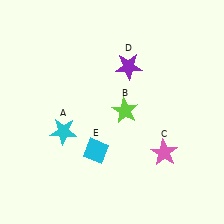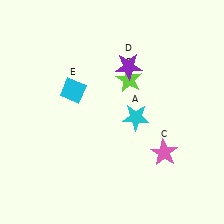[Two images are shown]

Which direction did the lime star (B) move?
The lime star (B) moved up.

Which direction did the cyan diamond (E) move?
The cyan diamond (E) moved up.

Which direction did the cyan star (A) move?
The cyan star (A) moved right.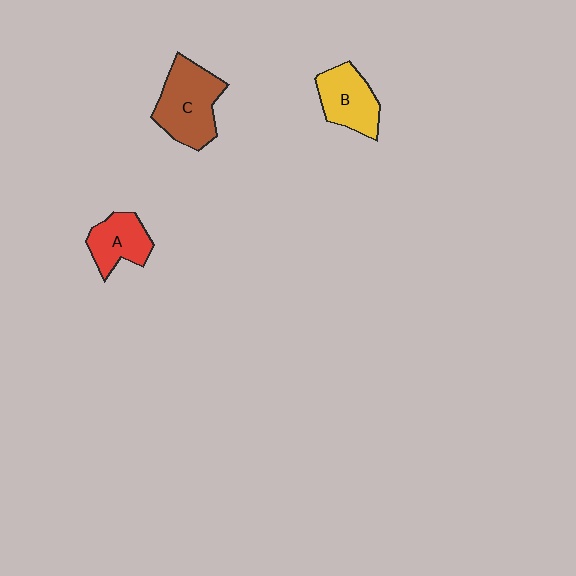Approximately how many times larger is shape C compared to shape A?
Approximately 1.6 times.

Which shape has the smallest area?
Shape A (red).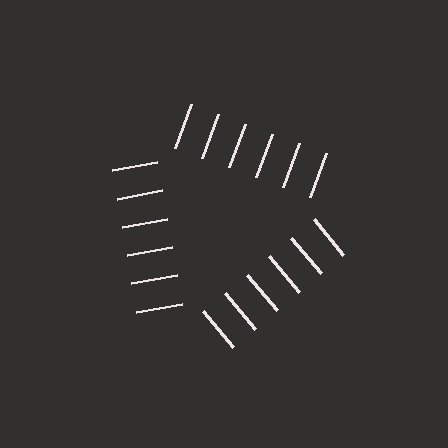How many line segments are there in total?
18 — 6 along each of the 3 edges.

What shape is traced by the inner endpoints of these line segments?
An illusory triangle — the line segments terminate on its edges but no continuous stroke is drawn.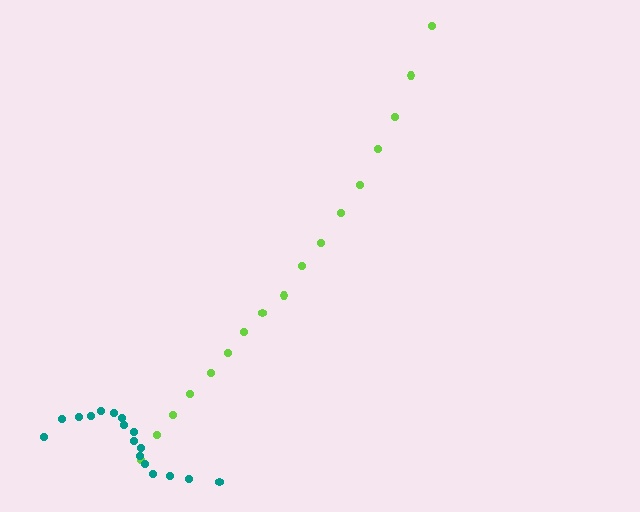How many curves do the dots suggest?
There are 2 distinct paths.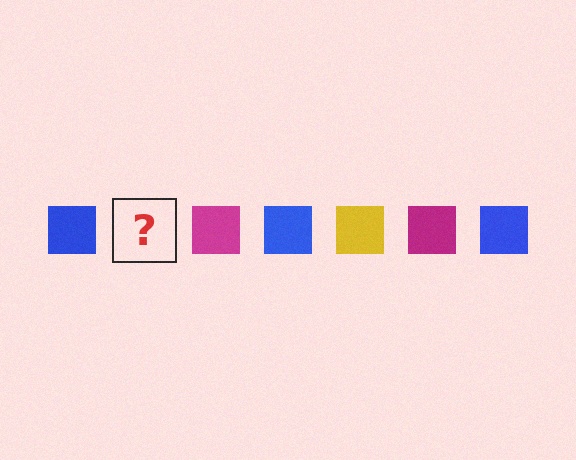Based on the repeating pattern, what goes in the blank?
The blank should be a yellow square.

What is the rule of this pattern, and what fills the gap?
The rule is that the pattern cycles through blue, yellow, magenta squares. The gap should be filled with a yellow square.